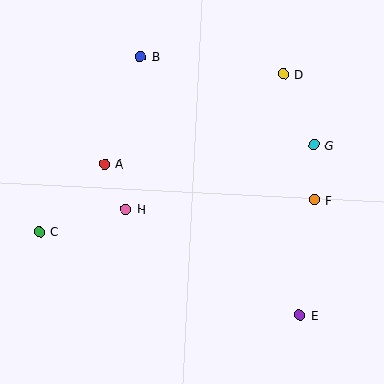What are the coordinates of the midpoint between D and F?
The midpoint between D and F is at (299, 137).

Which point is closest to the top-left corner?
Point B is closest to the top-left corner.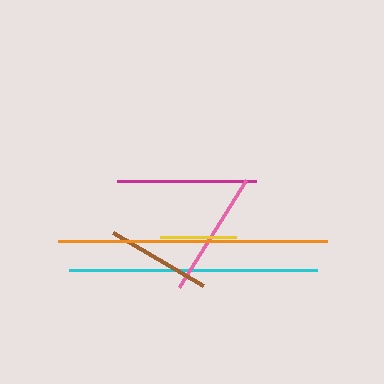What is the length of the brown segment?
The brown segment is approximately 105 pixels long.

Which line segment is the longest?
The orange line is the longest at approximately 270 pixels.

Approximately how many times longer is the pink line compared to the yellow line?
The pink line is approximately 1.7 times the length of the yellow line.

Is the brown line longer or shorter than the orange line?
The orange line is longer than the brown line.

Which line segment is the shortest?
The yellow line is the shortest at approximately 76 pixels.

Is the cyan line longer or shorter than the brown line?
The cyan line is longer than the brown line.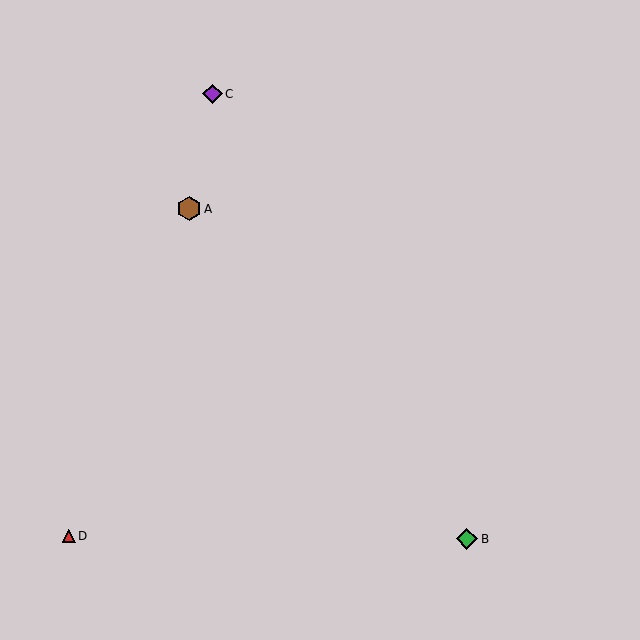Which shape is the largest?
The brown hexagon (labeled A) is the largest.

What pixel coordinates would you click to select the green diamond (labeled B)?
Click at (467, 539) to select the green diamond B.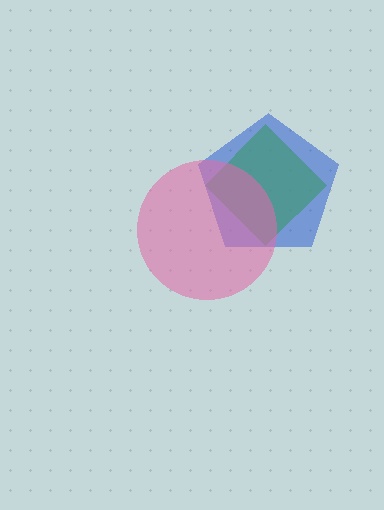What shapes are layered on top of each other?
The layered shapes are: a lime diamond, a blue pentagon, a pink circle.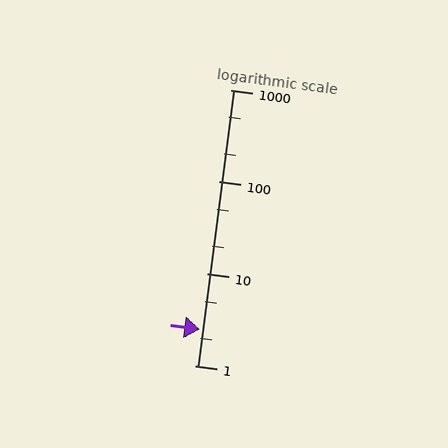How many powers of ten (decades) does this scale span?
The scale spans 3 decades, from 1 to 1000.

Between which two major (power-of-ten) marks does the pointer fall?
The pointer is between 1 and 10.